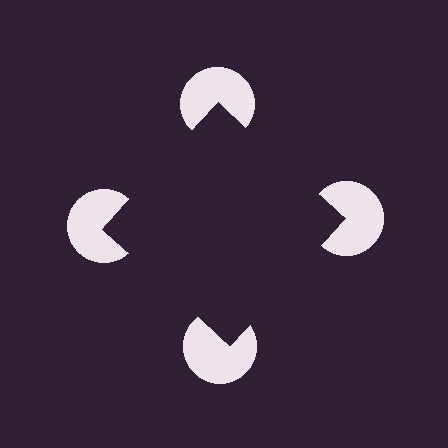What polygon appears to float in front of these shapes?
An illusory square — its edges are inferred from the aligned wedge cuts in the pac-man discs, not physically drawn.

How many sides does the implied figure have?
4 sides.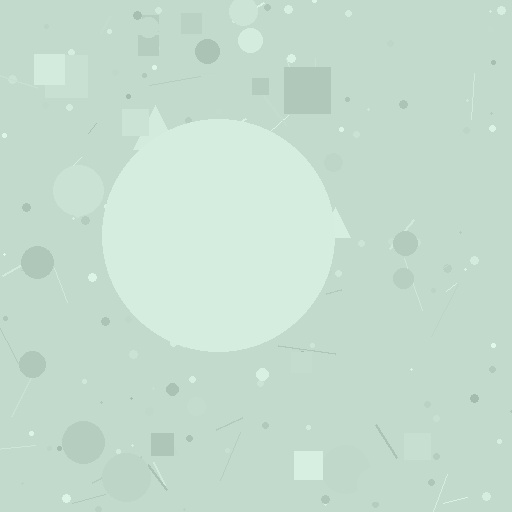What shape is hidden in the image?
A circle is hidden in the image.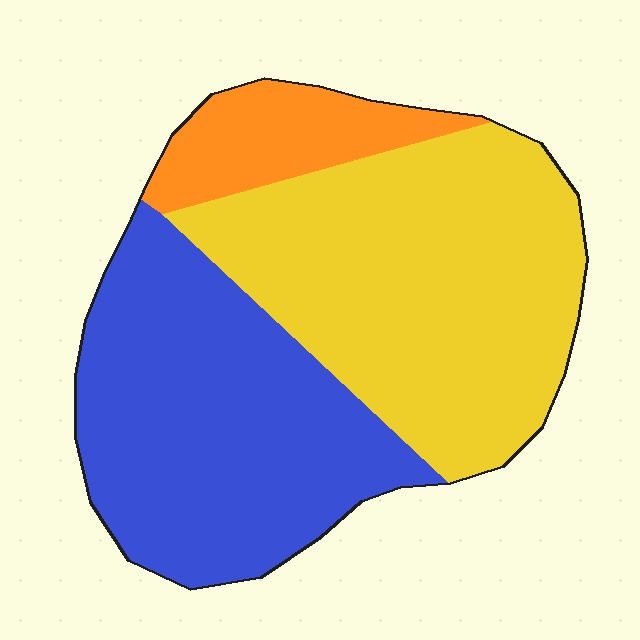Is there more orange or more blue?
Blue.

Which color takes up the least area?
Orange, at roughly 10%.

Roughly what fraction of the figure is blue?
Blue covers about 40% of the figure.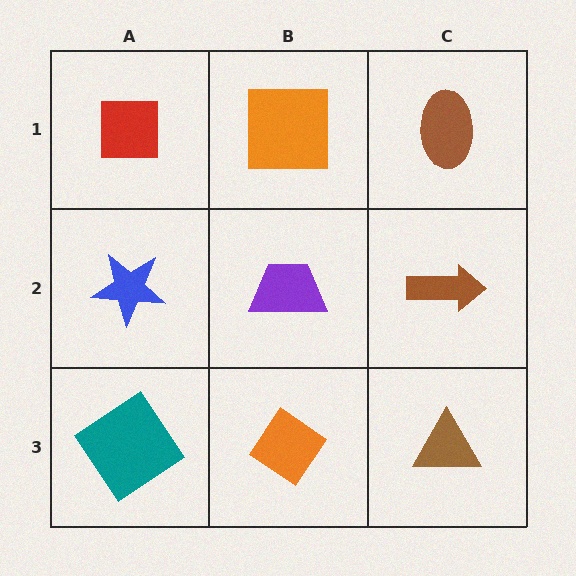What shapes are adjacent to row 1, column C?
A brown arrow (row 2, column C), an orange square (row 1, column B).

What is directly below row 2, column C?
A brown triangle.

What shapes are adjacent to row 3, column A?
A blue star (row 2, column A), an orange diamond (row 3, column B).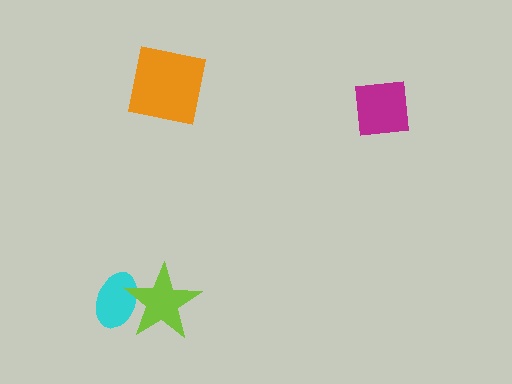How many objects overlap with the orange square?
0 objects overlap with the orange square.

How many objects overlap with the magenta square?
0 objects overlap with the magenta square.